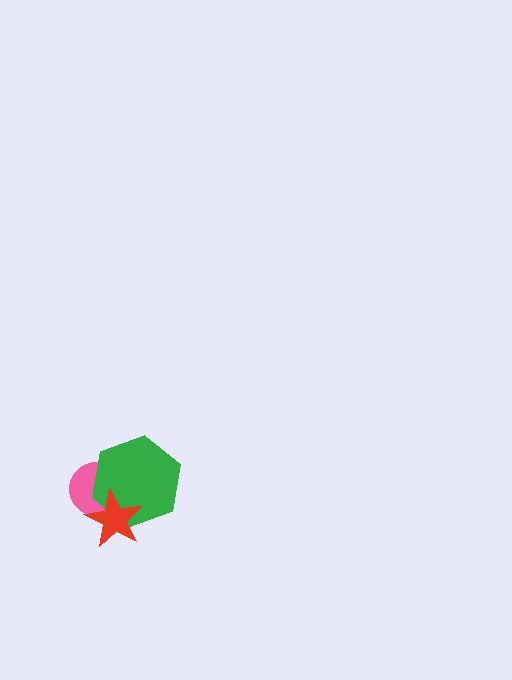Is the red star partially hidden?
No, no other shape covers it.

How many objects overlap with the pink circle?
2 objects overlap with the pink circle.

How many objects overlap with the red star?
2 objects overlap with the red star.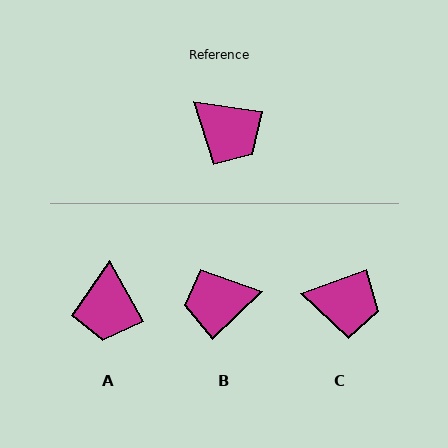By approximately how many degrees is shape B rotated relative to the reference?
Approximately 128 degrees clockwise.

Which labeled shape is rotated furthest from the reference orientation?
B, about 128 degrees away.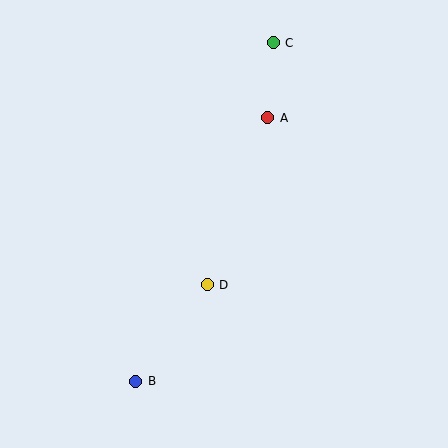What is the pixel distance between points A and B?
The distance between A and B is 295 pixels.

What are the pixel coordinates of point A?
Point A is at (268, 118).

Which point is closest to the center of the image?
Point D at (207, 285) is closest to the center.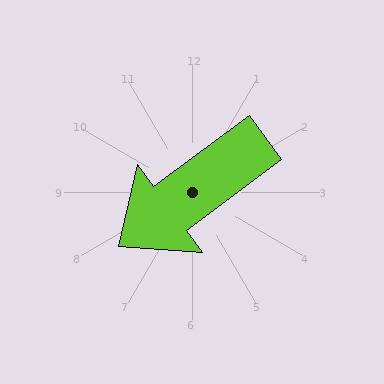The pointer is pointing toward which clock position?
Roughly 8 o'clock.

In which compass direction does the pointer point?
Southwest.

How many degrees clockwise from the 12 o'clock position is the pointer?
Approximately 234 degrees.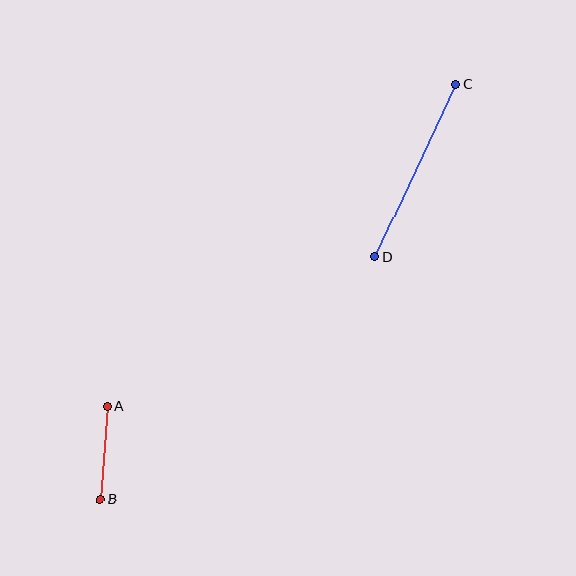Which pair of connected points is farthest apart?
Points C and D are farthest apart.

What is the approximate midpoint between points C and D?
The midpoint is at approximately (415, 170) pixels.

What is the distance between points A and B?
The distance is approximately 93 pixels.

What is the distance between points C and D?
The distance is approximately 190 pixels.